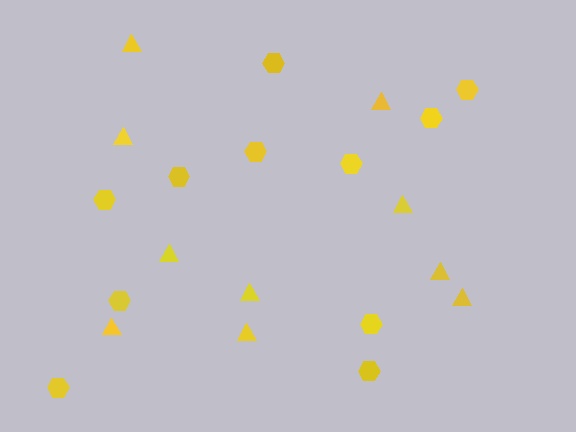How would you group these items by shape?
There are 2 groups: one group of triangles (10) and one group of hexagons (11).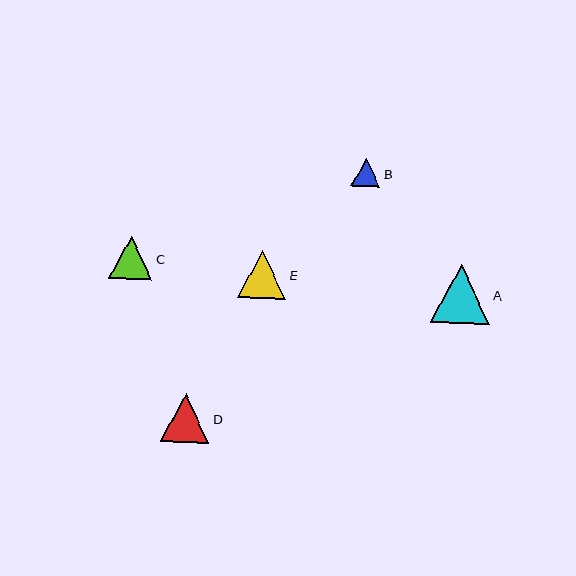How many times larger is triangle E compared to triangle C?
Triangle E is approximately 1.1 times the size of triangle C.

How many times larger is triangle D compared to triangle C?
Triangle D is approximately 1.1 times the size of triangle C.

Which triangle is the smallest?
Triangle B is the smallest with a size of approximately 29 pixels.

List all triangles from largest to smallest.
From largest to smallest: A, E, D, C, B.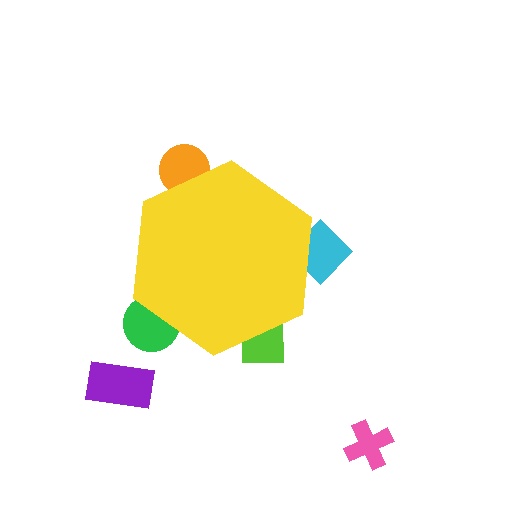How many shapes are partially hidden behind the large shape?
4 shapes are partially hidden.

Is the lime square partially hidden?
Yes, the lime square is partially hidden behind the yellow hexagon.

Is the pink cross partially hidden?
No, the pink cross is fully visible.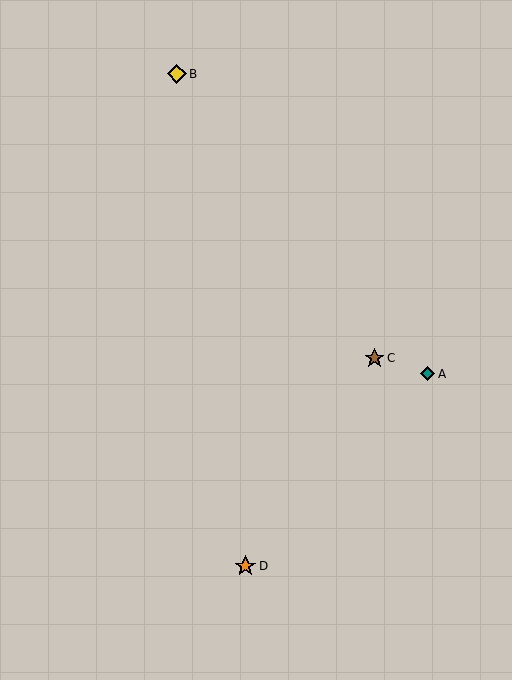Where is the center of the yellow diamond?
The center of the yellow diamond is at (177, 74).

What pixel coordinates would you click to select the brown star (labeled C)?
Click at (375, 358) to select the brown star C.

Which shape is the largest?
The orange star (labeled D) is the largest.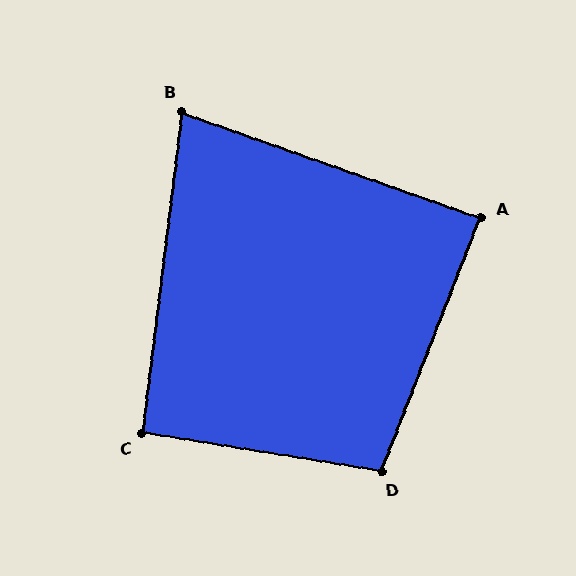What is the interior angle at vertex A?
Approximately 88 degrees (approximately right).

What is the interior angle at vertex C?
Approximately 92 degrees (approximately right).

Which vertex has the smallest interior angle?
B, at approximately 78 degrees.